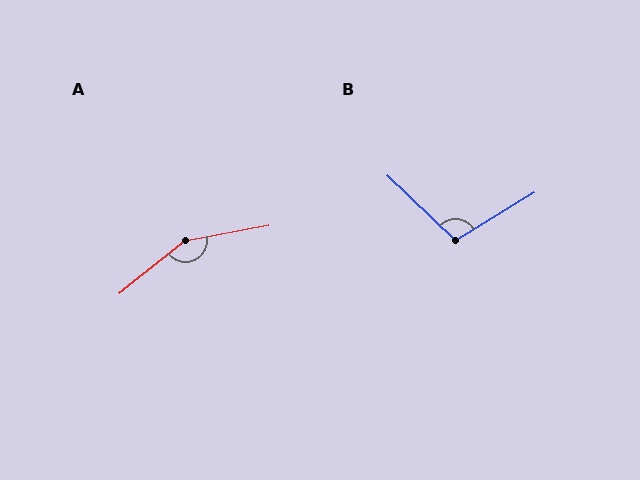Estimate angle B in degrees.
Approximately 105 degrees.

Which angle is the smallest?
B, at approximately 105 degrees.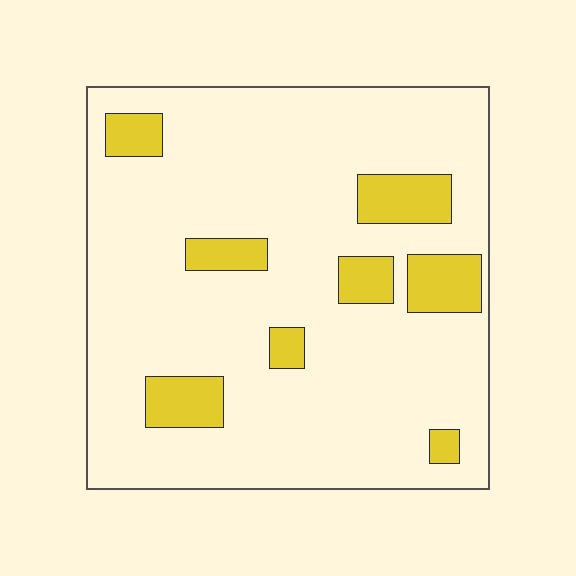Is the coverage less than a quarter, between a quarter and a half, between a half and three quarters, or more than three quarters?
Less than a quarter.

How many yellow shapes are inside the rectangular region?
8.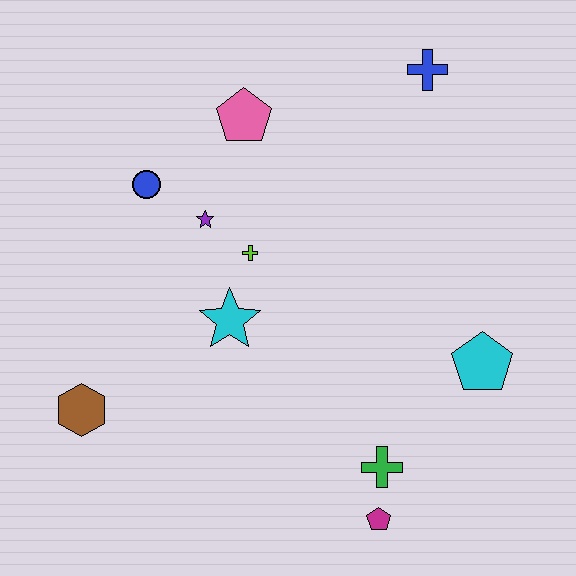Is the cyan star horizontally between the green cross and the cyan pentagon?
No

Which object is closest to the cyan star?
The lime cross is closest to the cyan star.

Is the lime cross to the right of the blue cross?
No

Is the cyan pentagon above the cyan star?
No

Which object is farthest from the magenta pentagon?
The blue cross is farthest from the magenta pentagon.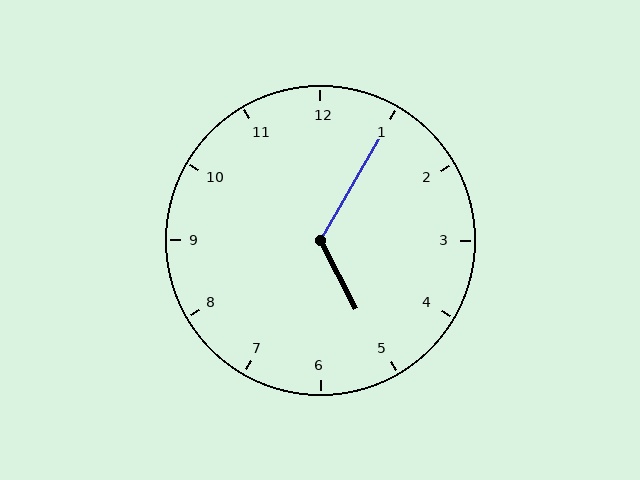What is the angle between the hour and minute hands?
Approximately 122 degrees.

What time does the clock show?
5:05.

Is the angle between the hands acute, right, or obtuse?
It is obtuse.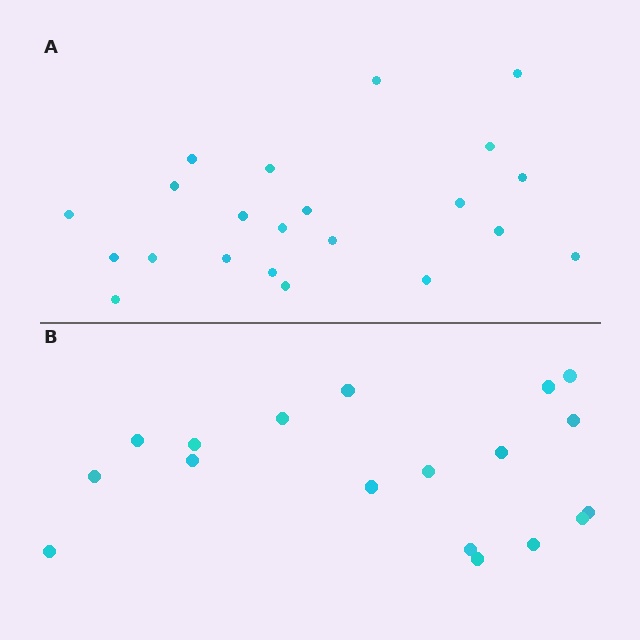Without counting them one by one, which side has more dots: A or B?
Region A (the top region) has more dots.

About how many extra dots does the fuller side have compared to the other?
Region A has about 4 more dots than region B.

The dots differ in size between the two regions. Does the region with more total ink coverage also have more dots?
No. Region B has more total ink coverage because its dots are larger, but region A actually contains more individual dots. Total area can be misleading — the number of items is what matters here.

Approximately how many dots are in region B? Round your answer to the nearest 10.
About 20 dots. (The exact count is 18, which rounds to 20.)